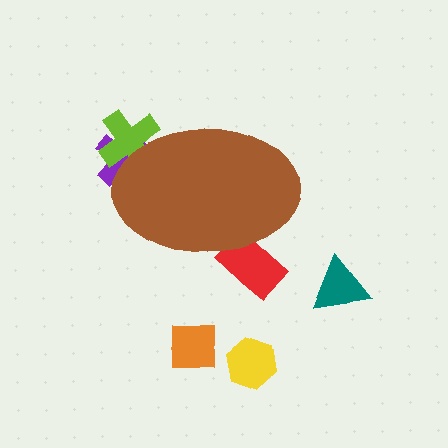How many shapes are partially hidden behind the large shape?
3 shapes are partially hidden.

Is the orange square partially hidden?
No, the orange square is fully visible.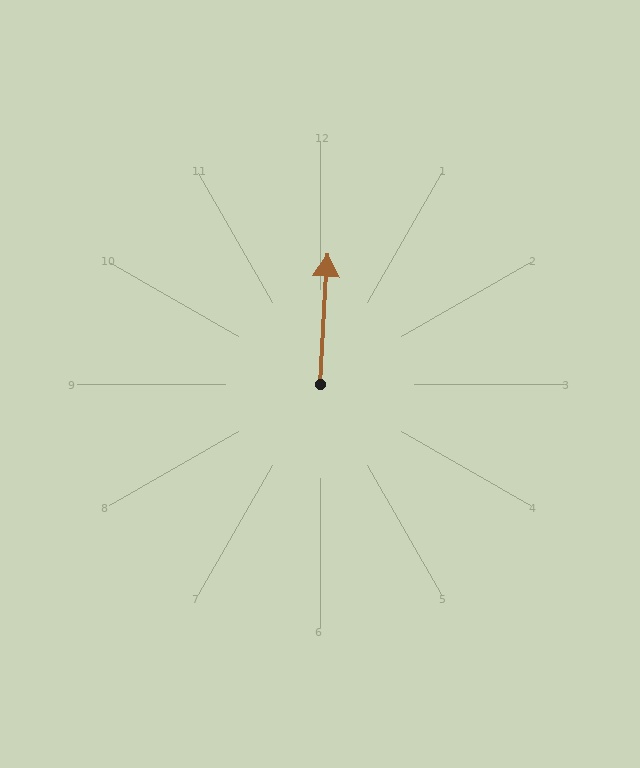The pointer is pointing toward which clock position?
Roughly 12 o'clock.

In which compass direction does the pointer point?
North.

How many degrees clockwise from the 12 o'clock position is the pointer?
Approximately 3 degrees.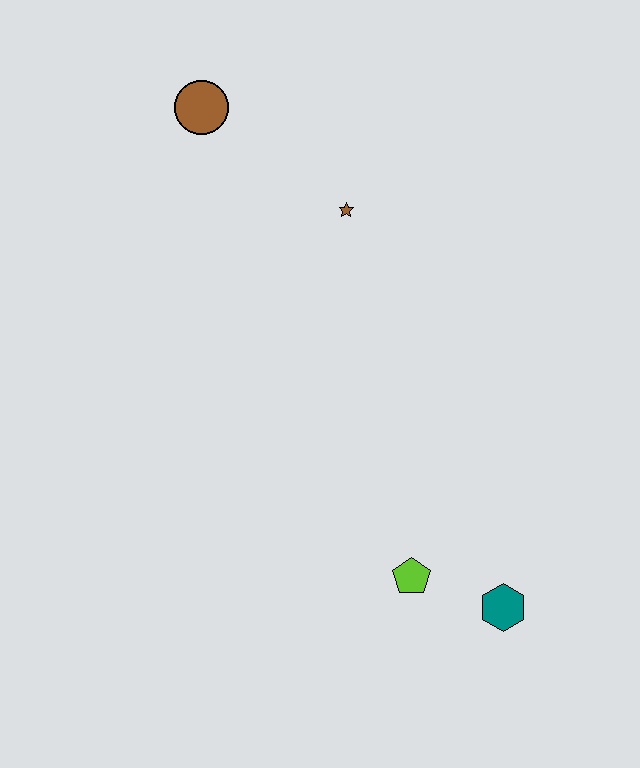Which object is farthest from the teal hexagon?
The brown circle is farthest from the teal hexagon.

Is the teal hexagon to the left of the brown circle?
No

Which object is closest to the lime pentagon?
The teal hexagon is closest to the lime pentagon.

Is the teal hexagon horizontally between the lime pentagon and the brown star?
No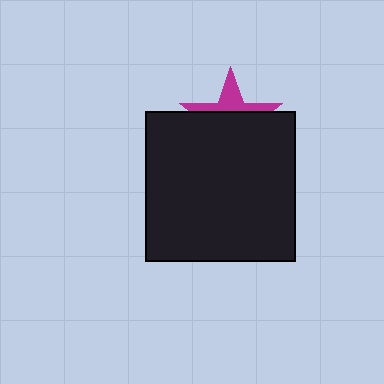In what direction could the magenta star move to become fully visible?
The magenta star could move up. That would shift it out from behind the black square entirely.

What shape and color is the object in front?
The object in front is a black square.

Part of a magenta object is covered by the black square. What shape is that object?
It is a star.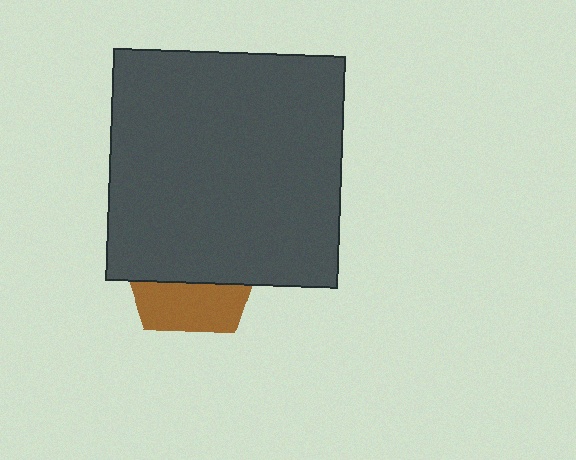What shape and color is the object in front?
The object in front is a dark gray square.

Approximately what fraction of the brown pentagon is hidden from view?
Roughly 64% of the brown pentagon is hidden behind the dark gray square.